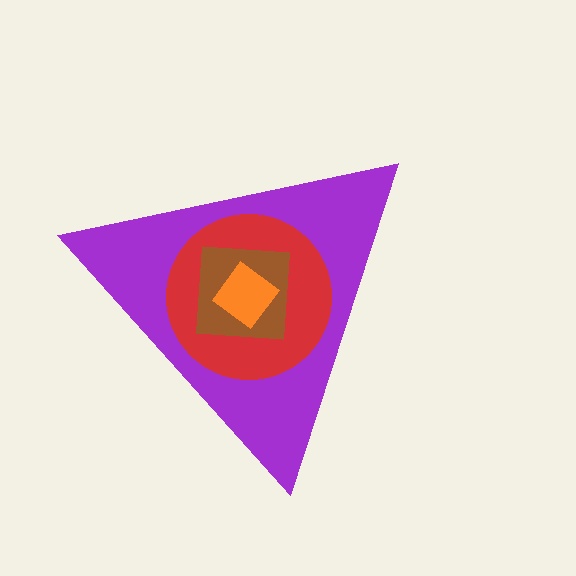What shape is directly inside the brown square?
The orange diamond.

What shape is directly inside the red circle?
The brown square.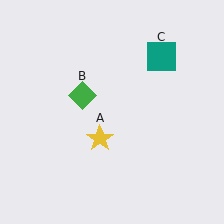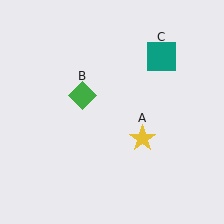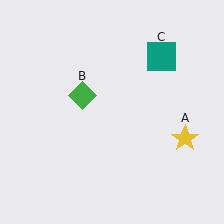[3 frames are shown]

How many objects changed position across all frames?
1 object changed position: yellow star (object A).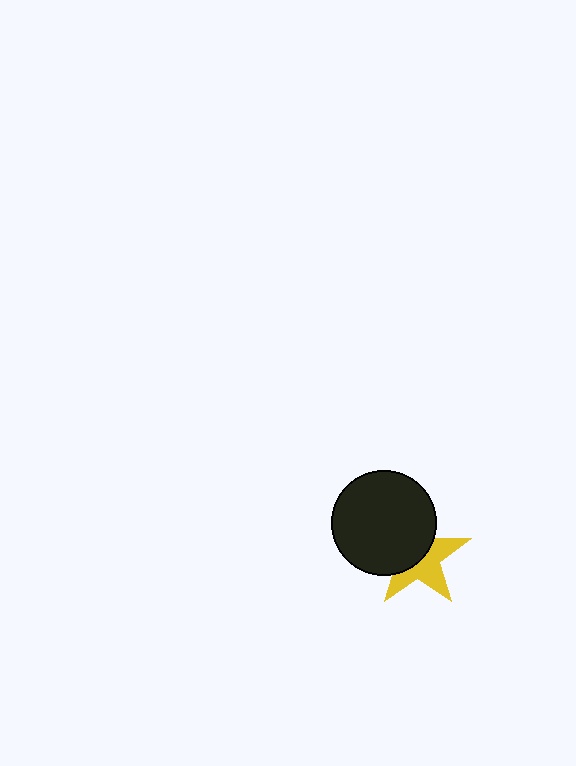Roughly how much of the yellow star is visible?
About half of it is visible (roughly 50%).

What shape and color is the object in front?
The object in front is a black circle.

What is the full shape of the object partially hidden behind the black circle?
The partially hidden object is a yellow star.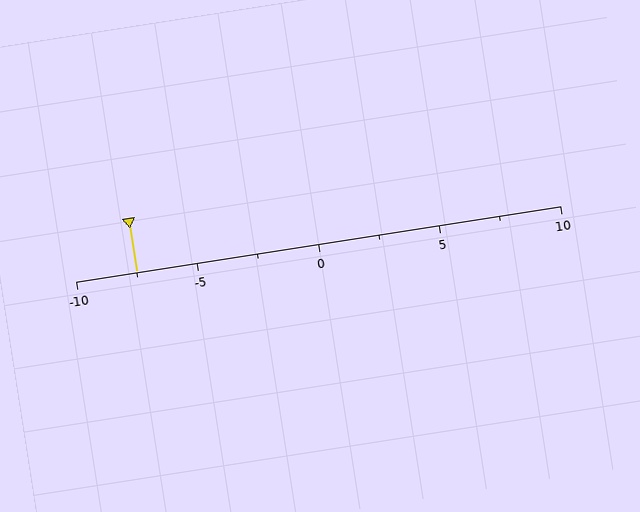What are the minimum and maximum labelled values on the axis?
The axis runs from -10 to 10.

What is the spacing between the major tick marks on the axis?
The major ticks are spaced 5 apart.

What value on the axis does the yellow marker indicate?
The marker indicates approximately -7.5.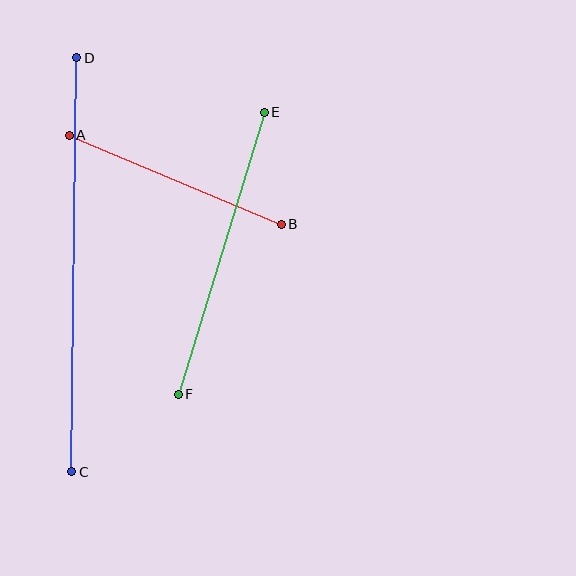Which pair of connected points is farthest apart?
Points C and D are farthest apart.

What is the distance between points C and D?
The distance is approximately 414 pixels.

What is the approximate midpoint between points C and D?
The midpoint is at approximately (74, 265) pixels.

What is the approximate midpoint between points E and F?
The midpoint is at approximately (221, 253) pixels.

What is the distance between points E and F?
The distance is approximately 295 pixels.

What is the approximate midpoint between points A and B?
The midpoint is at approximately (175, 180) pixels.